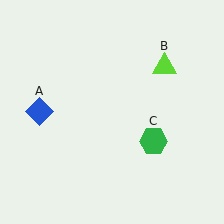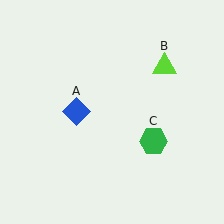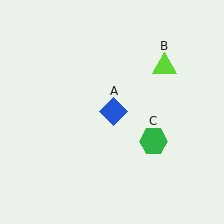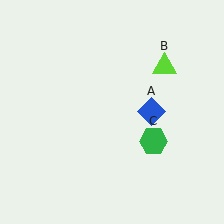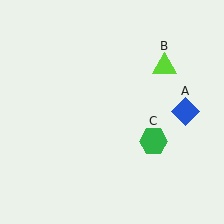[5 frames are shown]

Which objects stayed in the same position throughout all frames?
Lime triangle (object B) and green hexagon (object C) remained stationary.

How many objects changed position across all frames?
1 object changed position: blue diamond (object A).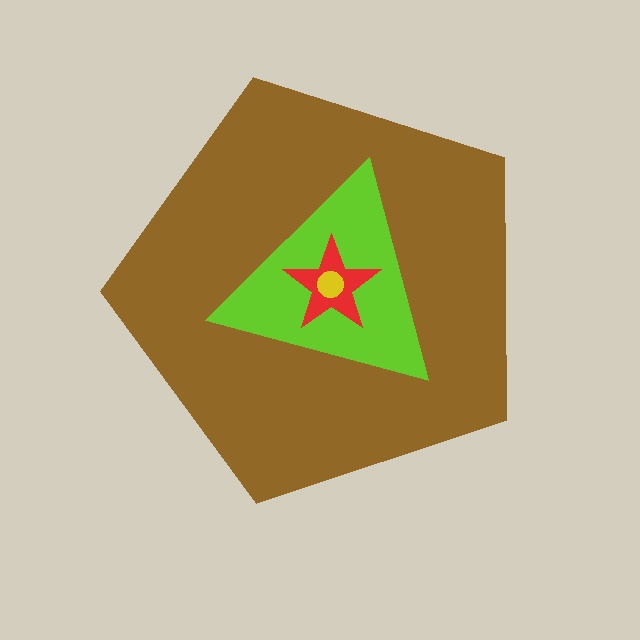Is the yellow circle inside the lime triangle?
Yes.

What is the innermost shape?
The yellow circle.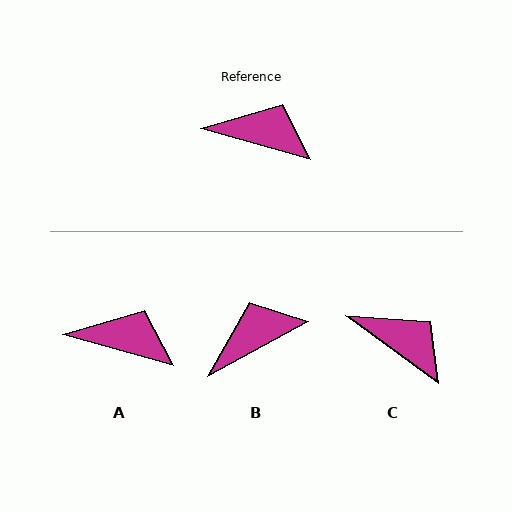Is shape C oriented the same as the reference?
No, it is off by about 20 degrees.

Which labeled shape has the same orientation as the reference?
A.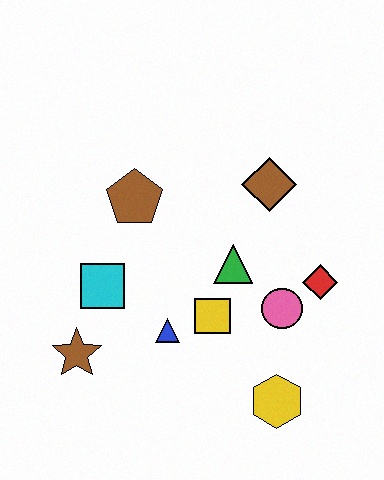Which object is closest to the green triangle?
The yellow square is closest to the green triangle.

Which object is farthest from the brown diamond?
The brown star is farthest from the brown diamond.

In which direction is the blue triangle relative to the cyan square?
The blue triangle is to the right of the cyan square.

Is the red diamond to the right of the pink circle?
Yes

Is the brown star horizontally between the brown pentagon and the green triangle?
No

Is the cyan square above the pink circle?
Yes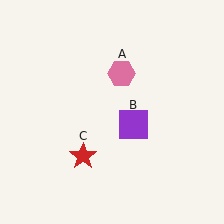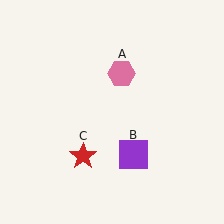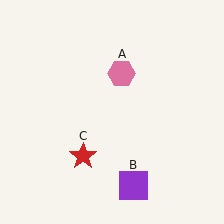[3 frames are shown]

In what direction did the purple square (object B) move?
The purple square (object B) moved down.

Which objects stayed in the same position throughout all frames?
Pink hexagon (object A) and red star (object C) remained stationary.